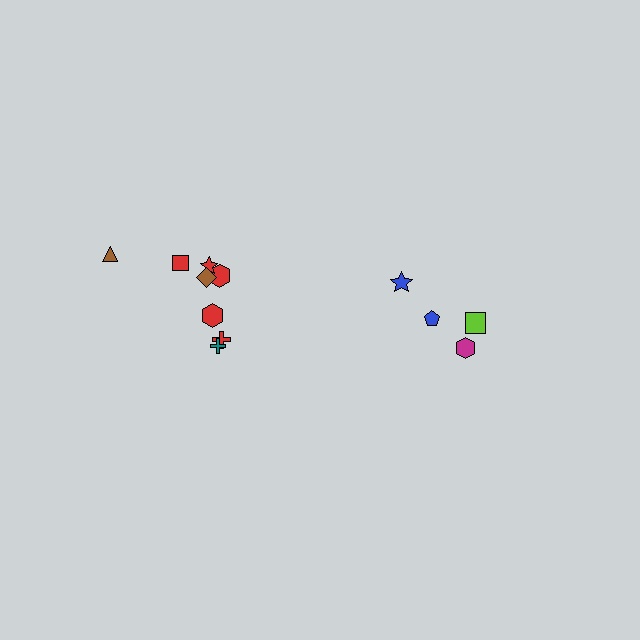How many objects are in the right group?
There are 4 objects.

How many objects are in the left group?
There are 8 objects.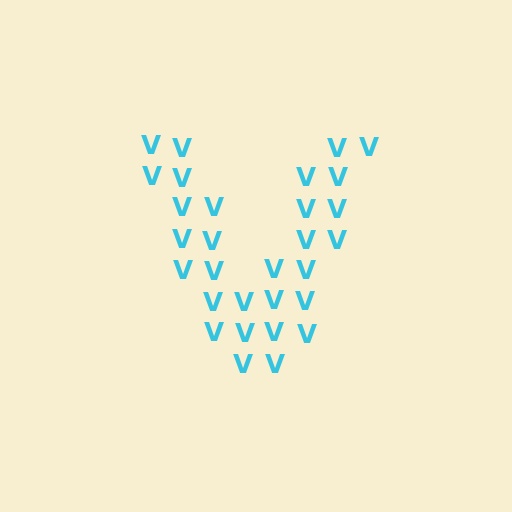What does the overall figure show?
The overall figure shows the letter V.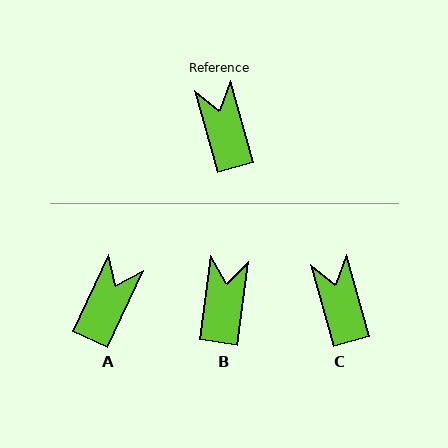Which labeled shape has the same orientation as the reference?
C.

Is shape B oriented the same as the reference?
No, it is off by about 24 degrees.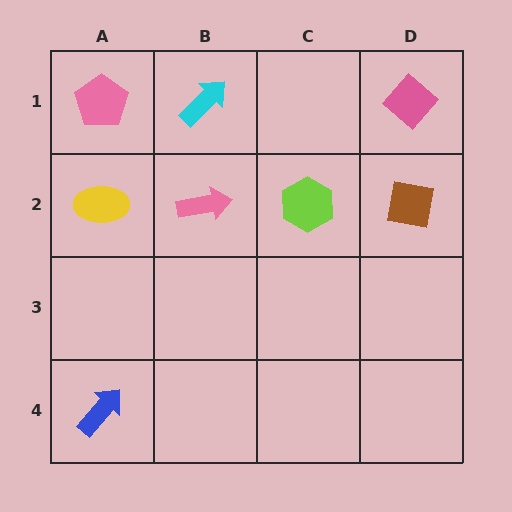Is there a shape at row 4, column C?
No, that cell is empty.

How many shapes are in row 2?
4 shapes.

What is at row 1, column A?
A pink pentagon.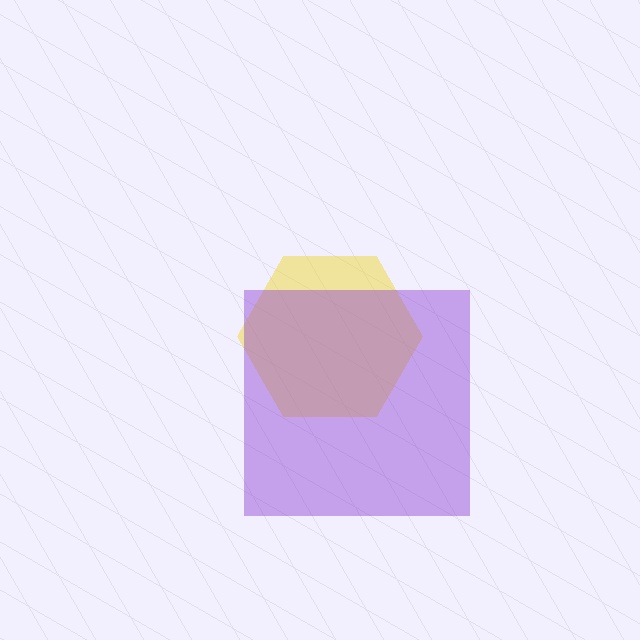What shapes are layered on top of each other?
The layered shapes are: a yellow hexagon, a purple square.